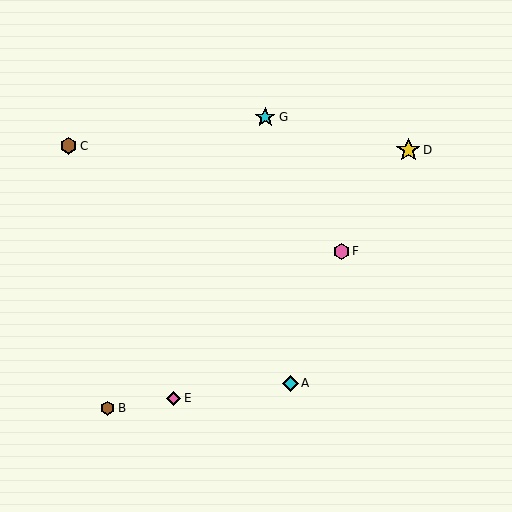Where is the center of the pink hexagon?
The center of the pink hexagon is at (342, 251).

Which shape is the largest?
The yellow star (labeled D) is the largest.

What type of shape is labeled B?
Shape B is a brown hexagon.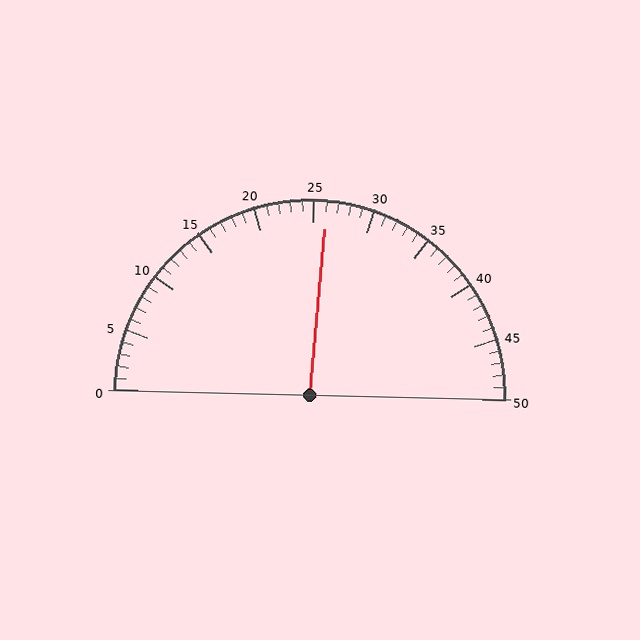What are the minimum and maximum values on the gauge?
The gauge ranges from 0 to 50.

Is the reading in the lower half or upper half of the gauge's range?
The reading is in the upper half of the range (0 to 50).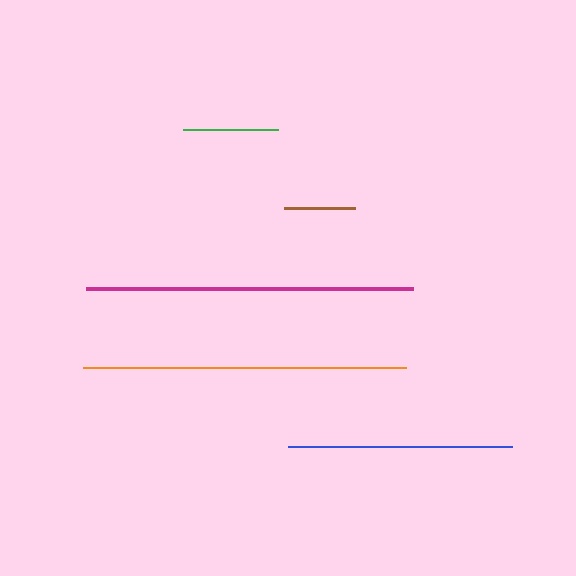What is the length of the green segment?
The green segment is approximately 95 pixels long.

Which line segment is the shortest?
The brown line is the shortest at approximately 71 pixels.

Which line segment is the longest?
The magenta line is the longest at approximately 327 pixels.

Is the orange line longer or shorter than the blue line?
The orange line is longer than the blue line.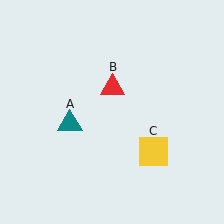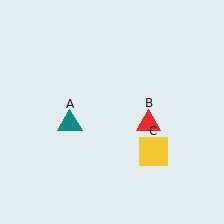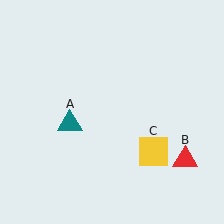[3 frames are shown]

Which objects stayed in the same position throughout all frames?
Teal triangle (object A) and yellow square (object C) remained stationary.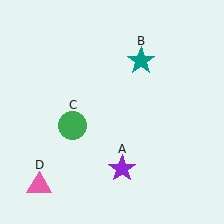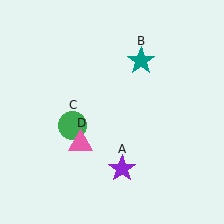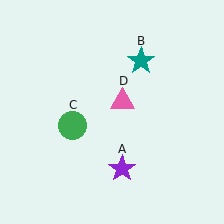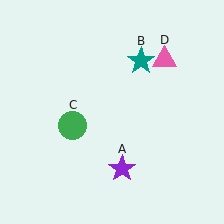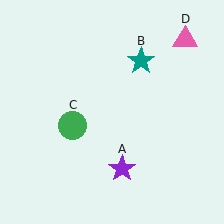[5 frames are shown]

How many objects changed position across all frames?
1 object changed position: pink triangle (object D).